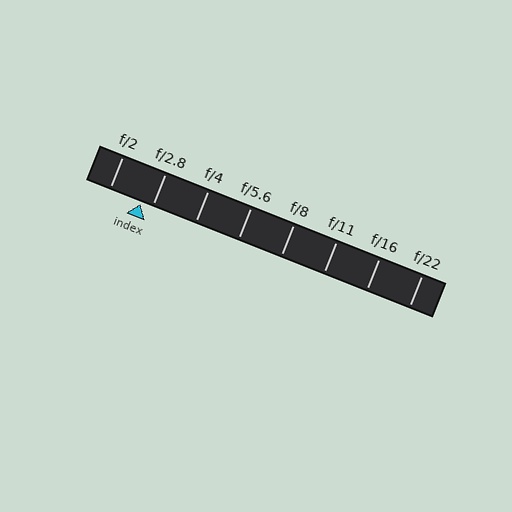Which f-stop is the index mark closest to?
The index mark is closest to f/2.8.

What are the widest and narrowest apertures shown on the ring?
The widest aperture shown is f/2 and the narrowest is f/22.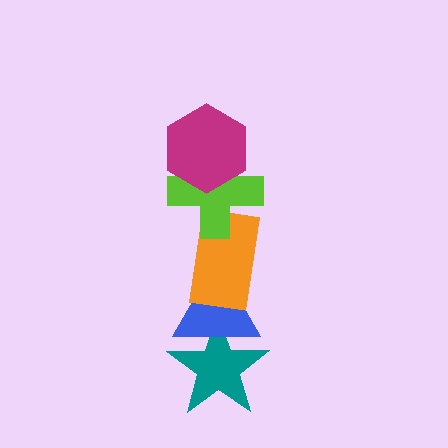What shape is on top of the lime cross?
The magenta hexagon is on top of the lime cross.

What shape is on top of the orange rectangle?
The lime cross is on top of the orange rectangle.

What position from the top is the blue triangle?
The blue triangle is 4th from the top.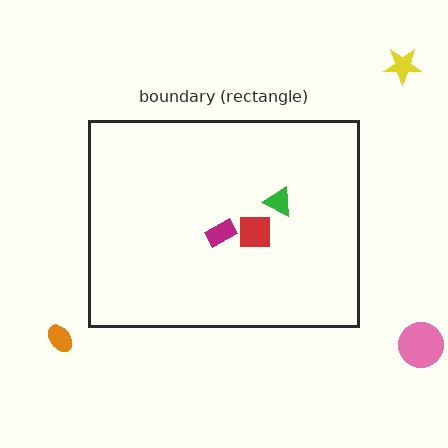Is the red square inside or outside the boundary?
Inside.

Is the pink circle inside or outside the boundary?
Outside.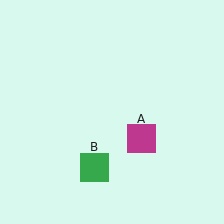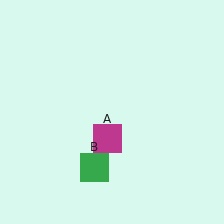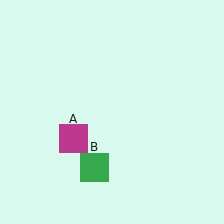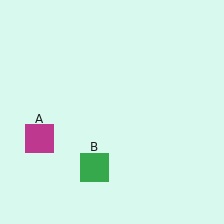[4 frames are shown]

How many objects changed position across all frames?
1 object changed position: magenta square (object A).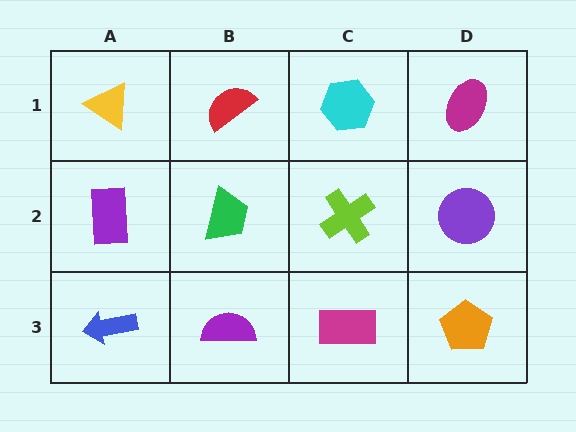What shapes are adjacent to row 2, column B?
A red semicircle (row 1, column B), a purple semicircle (row 3, column B), a purple rectangle (row 2, column A), a lime cross (row 2, column C).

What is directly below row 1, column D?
A purple circle.